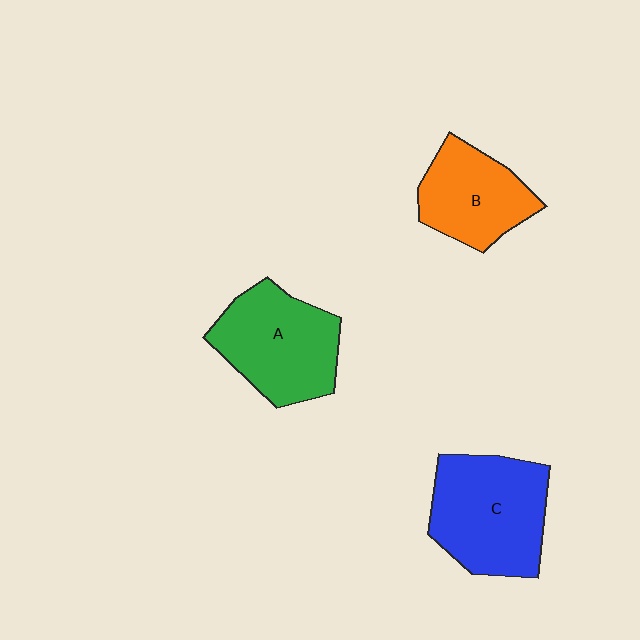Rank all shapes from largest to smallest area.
From largest to smallest: C (blue), A (green), B (orange).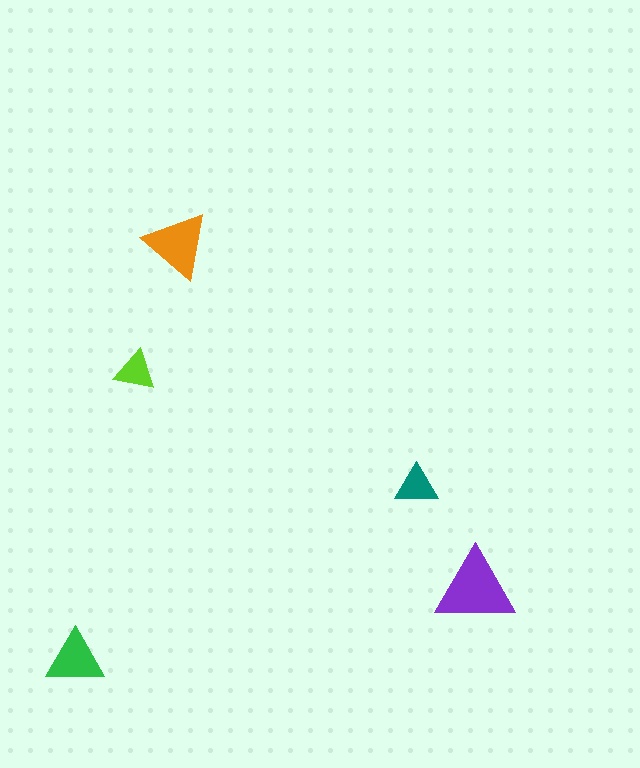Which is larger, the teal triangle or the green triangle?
The green one.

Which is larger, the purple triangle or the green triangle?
The purple one.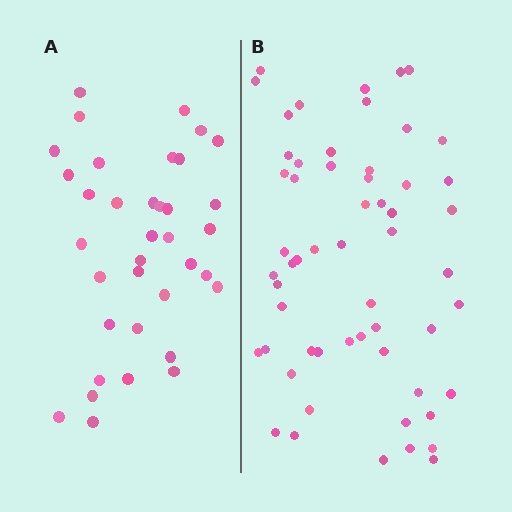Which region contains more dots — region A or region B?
Region B (the right region) has more dots.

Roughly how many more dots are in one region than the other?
Region B has approximately 20 more dots than region A.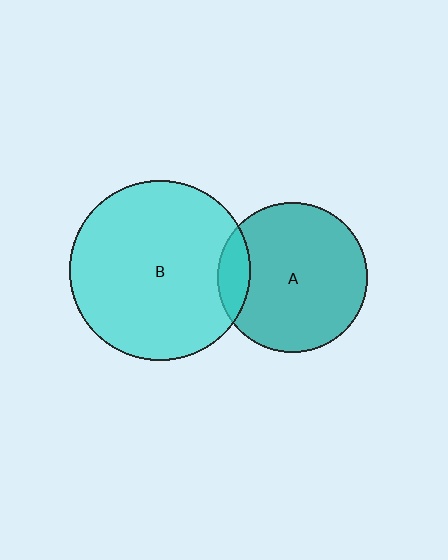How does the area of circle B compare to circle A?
Approximately 1.4 times.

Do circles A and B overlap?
Yes.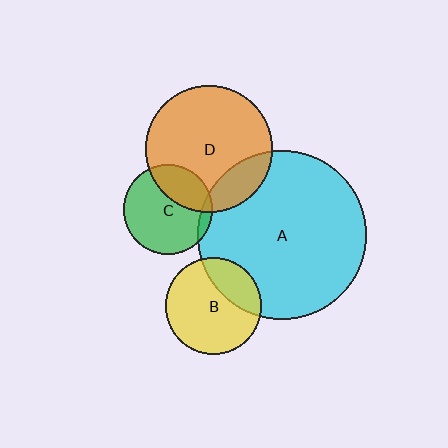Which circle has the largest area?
Circle A (cyan).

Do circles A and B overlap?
Yes.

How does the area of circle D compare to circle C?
Approximately 2.0 times.